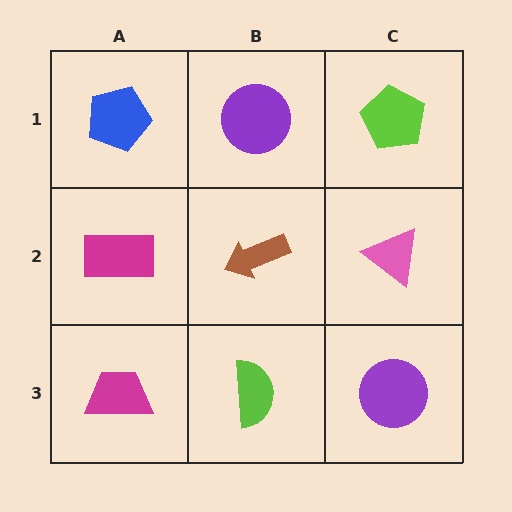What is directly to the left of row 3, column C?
A lime semicircle.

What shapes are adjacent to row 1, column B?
A brown arrow (row 2, column B), a blue pentagon (row 1, column A), a lime pentagon (row 1, column C).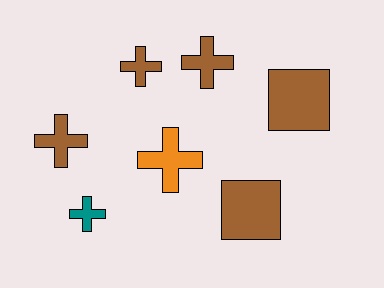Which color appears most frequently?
Brown, with 5 objects.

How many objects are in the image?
There are 7 objects.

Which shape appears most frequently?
Cross, with 5 objects.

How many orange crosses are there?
There is 1 orange cross.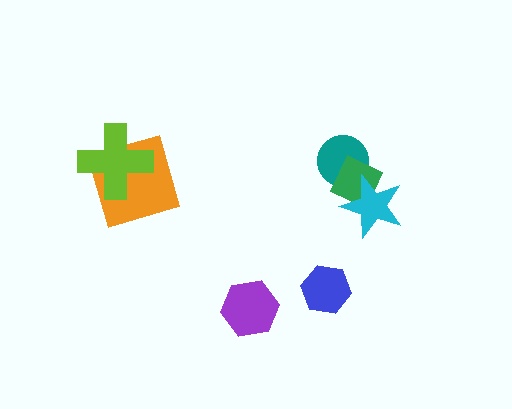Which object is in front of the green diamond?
The cyan star is in front of the green diamond.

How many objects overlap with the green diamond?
2 objects overlap with the green diamond.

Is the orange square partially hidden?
Yes, it is partially covered by another shape.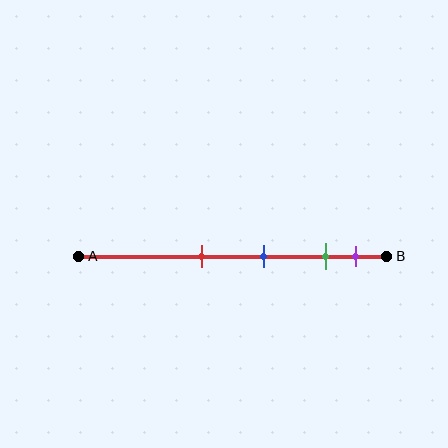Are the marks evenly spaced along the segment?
No, the marks are not evenly spaced.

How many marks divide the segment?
There are 4 marks dividing the segment.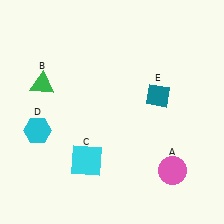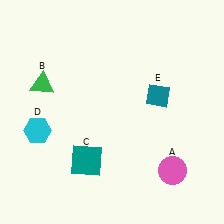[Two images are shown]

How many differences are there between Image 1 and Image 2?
There is 1 difference between the two images.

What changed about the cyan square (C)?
In Image 1, C is cyan. In Image 2, it changed to teal.